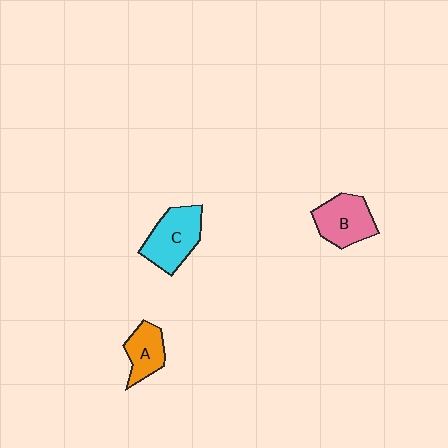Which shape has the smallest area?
Shape A (orange).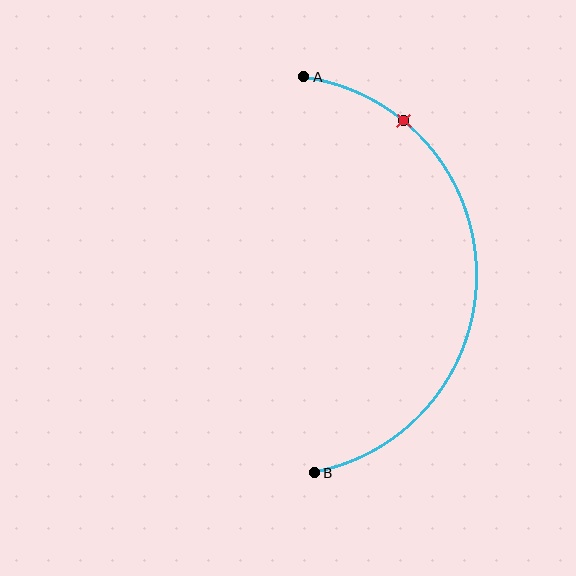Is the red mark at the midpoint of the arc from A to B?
No. The red mark lies on the arc but is closer to endpoint A. The arc midpoint would be at the point on the curve equidistant along the arc from both A and B.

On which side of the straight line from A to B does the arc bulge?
The arc bulges to the right of the straight line connecting A and B.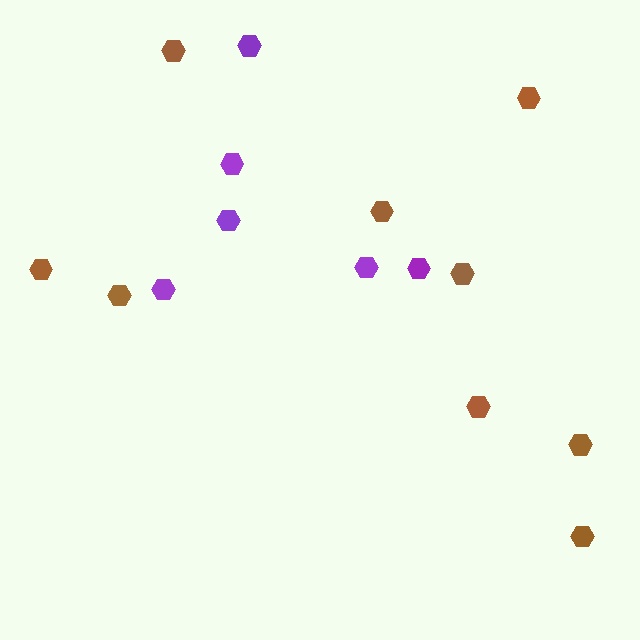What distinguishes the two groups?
There are 2 groups: one group of brown hexagons (9) and one group of purple hexagons (6).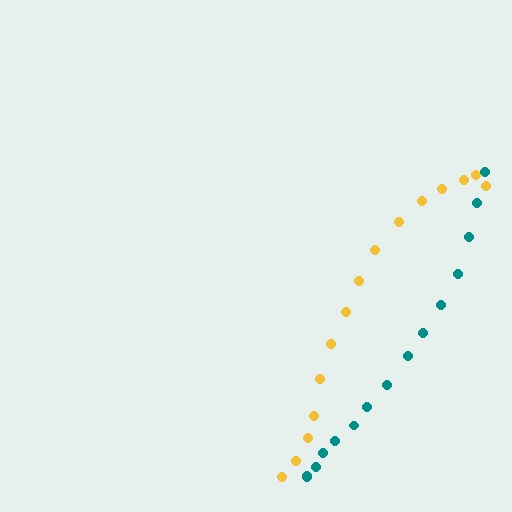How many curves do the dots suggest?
There are 2 distinct paths.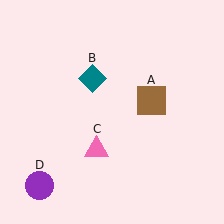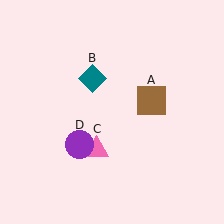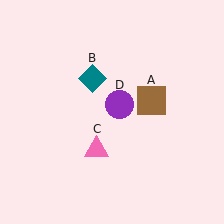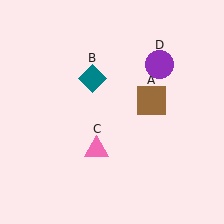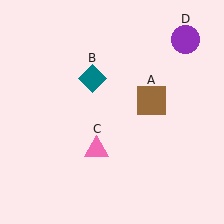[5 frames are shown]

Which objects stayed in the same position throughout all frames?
Brown square (object A) and teal diamond (object B) and pink triangle (object C) remained stationary.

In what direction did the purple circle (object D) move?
The purple circle (object D) moved up and to the right.